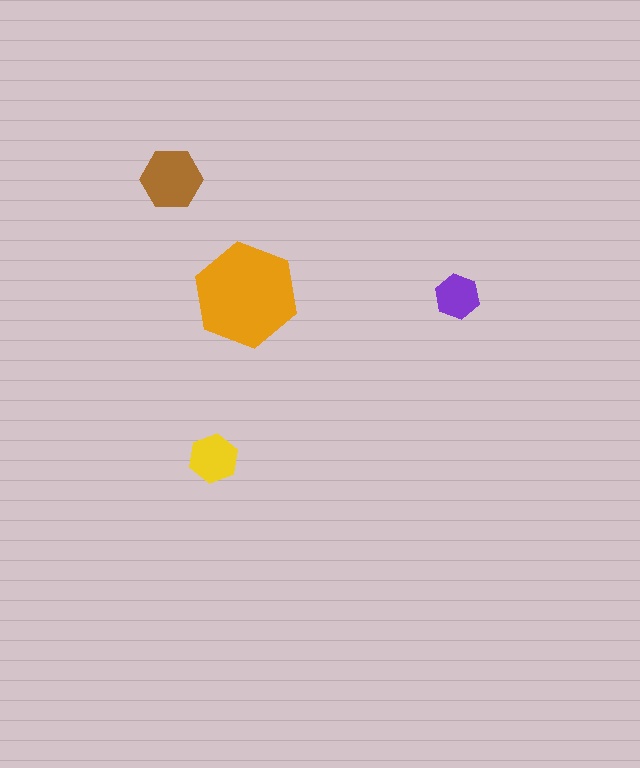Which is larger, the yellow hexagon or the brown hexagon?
The brown one.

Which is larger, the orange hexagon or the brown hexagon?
The orange one.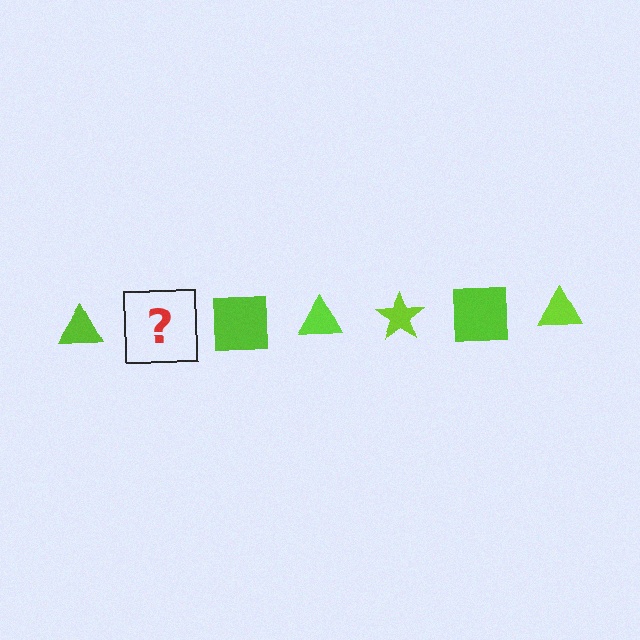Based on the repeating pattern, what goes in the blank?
The blank should be a lime star.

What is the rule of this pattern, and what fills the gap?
The rule is that the pattern cycles through triangle, star, square shapes in lime. The gap should be filled with a lime star.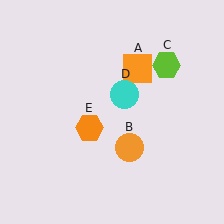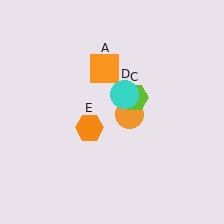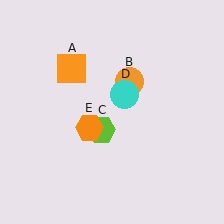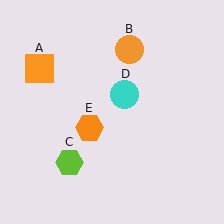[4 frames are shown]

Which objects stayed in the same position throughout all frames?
Cyan circle (object D) and orange hexagon (object E) remained stationary.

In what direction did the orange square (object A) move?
The orange square (object A) moved left.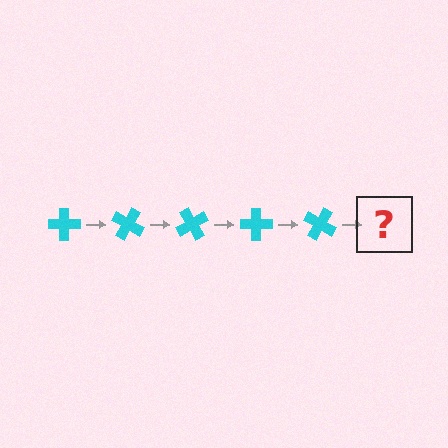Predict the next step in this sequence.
The next step is a cyan cross rotated 150 degrees.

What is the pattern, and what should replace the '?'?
The pattern is that the cross rotates 30 degrees each step. The '?' should be a cyan cross rotated 150 degrees.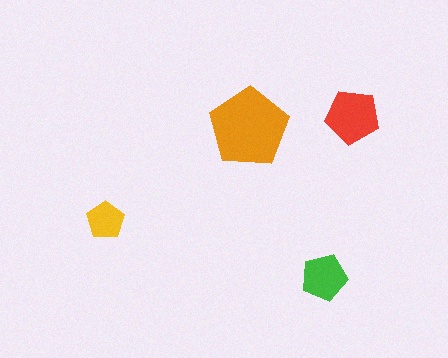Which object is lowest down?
The green pentagon is bottommost.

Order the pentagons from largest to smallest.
the orange one, the red one, the green one, the yellow one.